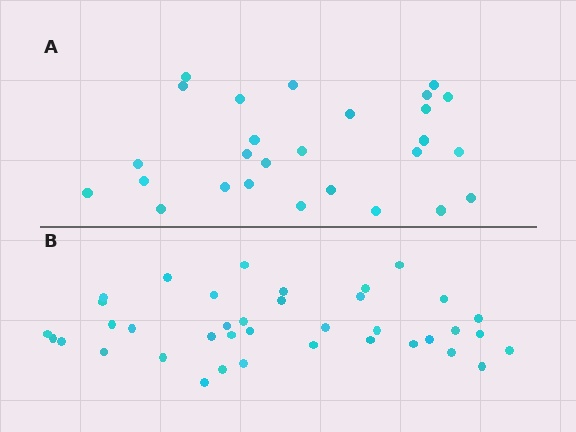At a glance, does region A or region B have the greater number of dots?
Region B (the bottom region) has more dots.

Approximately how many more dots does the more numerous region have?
Region B has roughly 12 or so more dots than region A.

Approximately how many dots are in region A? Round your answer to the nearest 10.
About 30 dots. (The exact count is 27, which rounds to 30.)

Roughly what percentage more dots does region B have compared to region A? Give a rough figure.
About 40% more.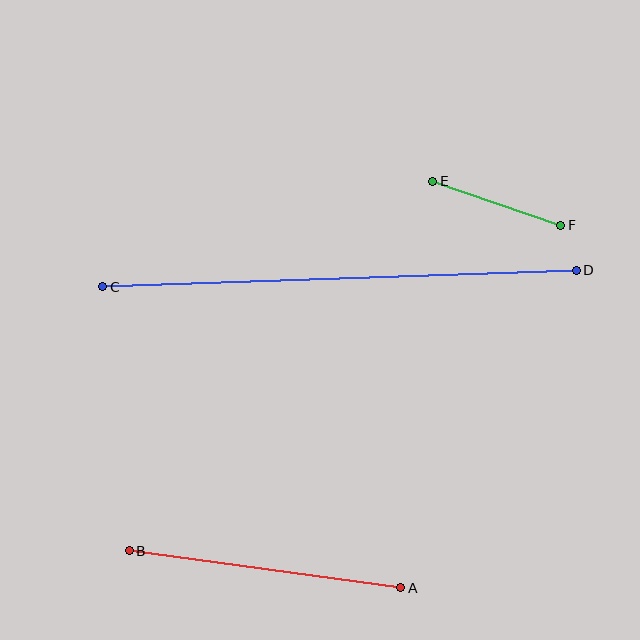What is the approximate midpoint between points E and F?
The midpoint is at approximately (497, 203) pixels.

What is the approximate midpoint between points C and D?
The midpoint is at approximately (340, 279) pixels.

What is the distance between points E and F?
The distance is approximately 135 pixels.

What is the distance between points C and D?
The distance is approximately 474 pixels.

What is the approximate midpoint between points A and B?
The midpoint is at approximately (265, 569) pixels.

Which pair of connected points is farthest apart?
Points C and D are farthest apart.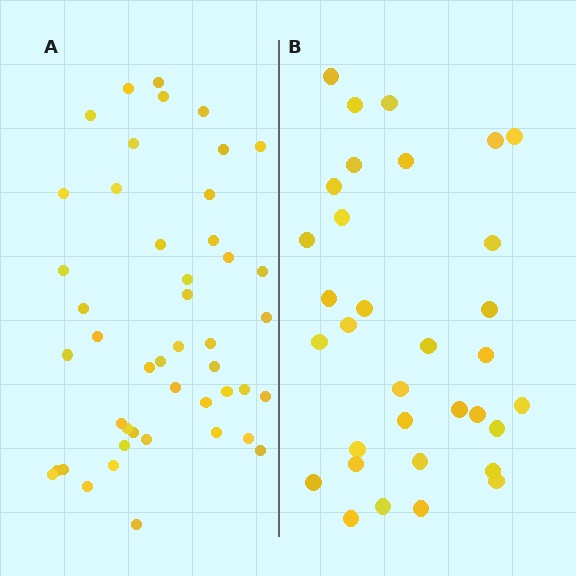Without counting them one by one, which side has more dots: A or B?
Region A (the left region) has more dots.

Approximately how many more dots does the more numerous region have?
Region A has approximately 15 more dots than region B.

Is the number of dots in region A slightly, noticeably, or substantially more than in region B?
Region A has noticeably more, but not dramatically so. The ratio is roughly 1.4 to 1.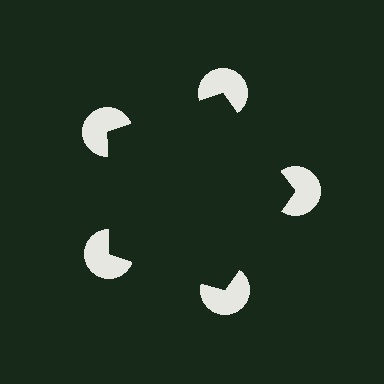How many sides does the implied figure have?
5 sides.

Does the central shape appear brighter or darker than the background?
It typically appears slightly darker than the background, even though no actual brightness change is drawn.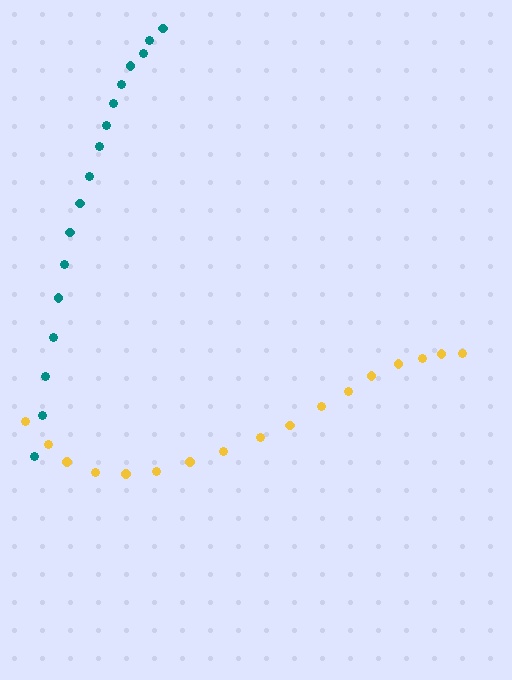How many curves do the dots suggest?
There are 2 distinct paths.